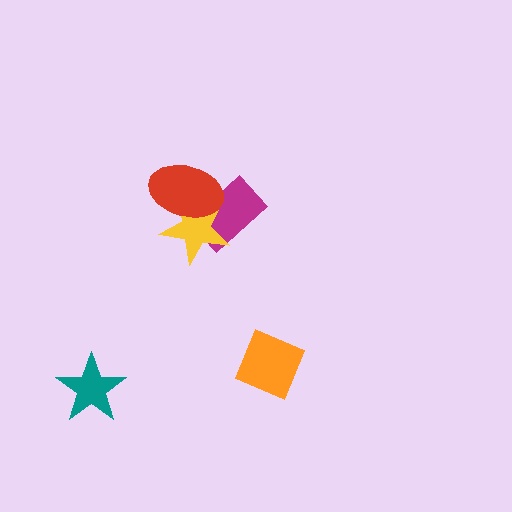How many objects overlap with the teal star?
0 objects overlap with the teal star.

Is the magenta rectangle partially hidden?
Yes, it is partially covered by another shape.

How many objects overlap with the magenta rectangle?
2 objects overlap with the magenta rectangle.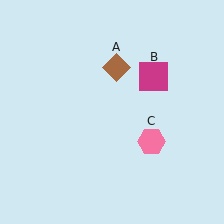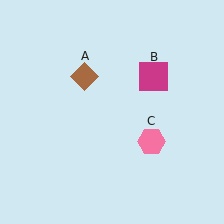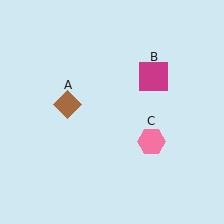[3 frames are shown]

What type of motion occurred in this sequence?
The brown diamond (object A) rotated counterclockwise around the center of the scene.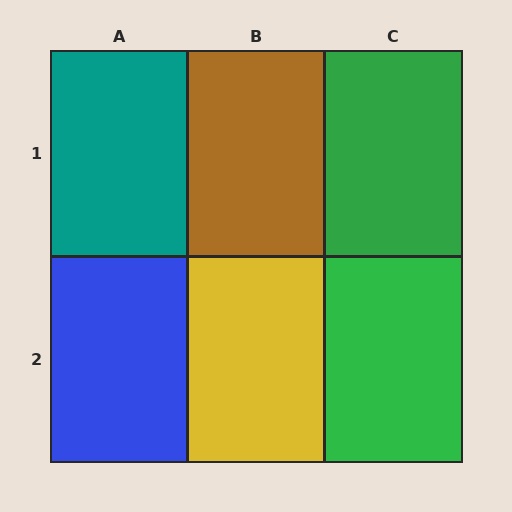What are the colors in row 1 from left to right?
Teal, brown, green.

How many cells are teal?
1 cell is teal.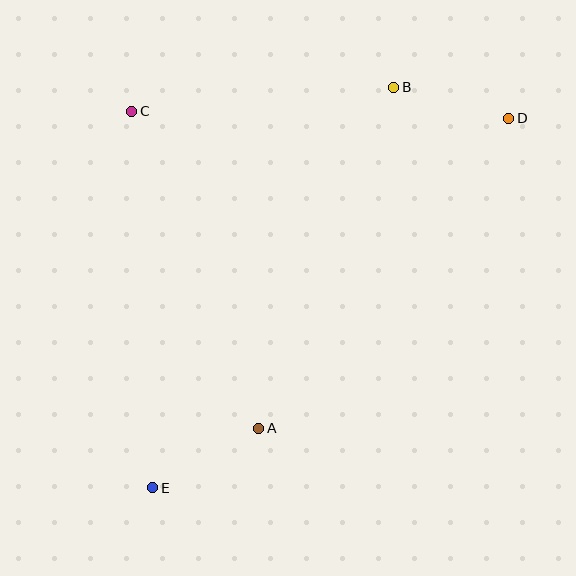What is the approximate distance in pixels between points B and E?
The distance between B and E is approximately 467 pixels.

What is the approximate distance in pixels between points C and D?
The distance between C and D is approximately 377 pixels.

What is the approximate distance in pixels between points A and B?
The distance between A and B is approximately 367 pixels.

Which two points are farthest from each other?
Points D and E are farthest from each other.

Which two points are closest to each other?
Points B and D are closest to each other.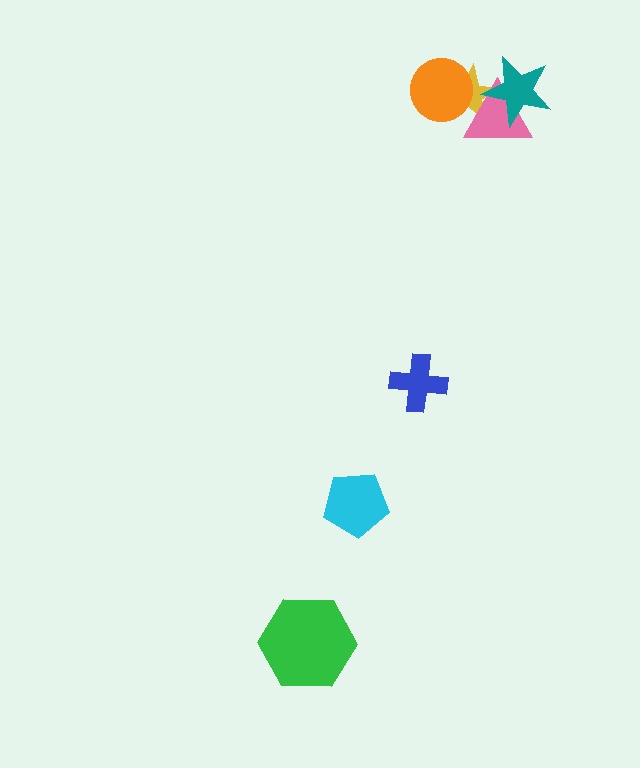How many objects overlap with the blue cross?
0 objects overlap with the blue cross.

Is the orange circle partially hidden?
Yes, it is partially covered by another shape.